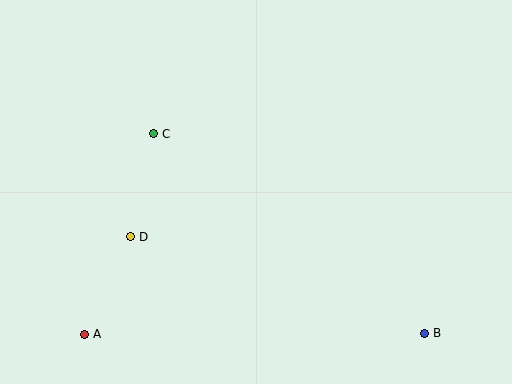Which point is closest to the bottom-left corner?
Point A is closest to the bottom-left corner.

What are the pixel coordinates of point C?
Point C is at (153, 134).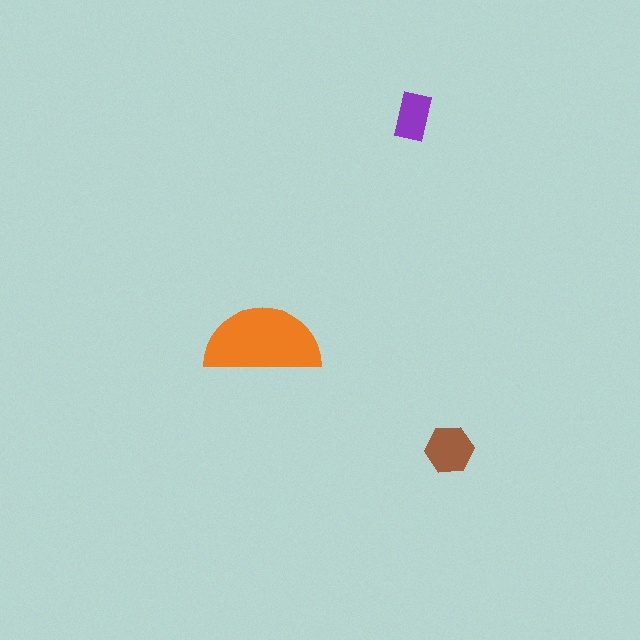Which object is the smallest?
The purple rectangle.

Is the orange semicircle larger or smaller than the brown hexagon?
Larger.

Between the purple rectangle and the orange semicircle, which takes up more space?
The orange semicircle.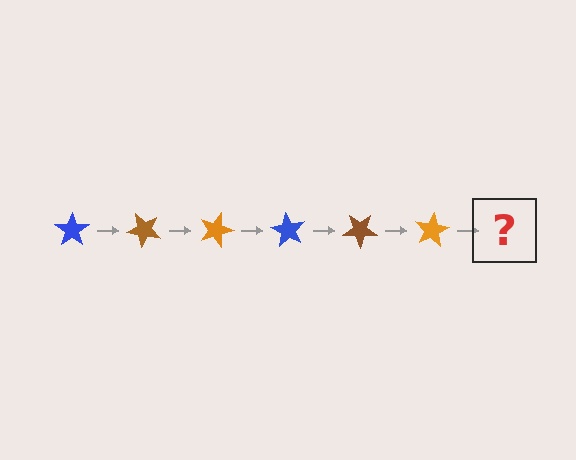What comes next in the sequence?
The next element should be a blue star, rotated 270 degrees from the start.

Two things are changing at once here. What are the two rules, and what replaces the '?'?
The two rules are that it rotates 45 degrees each step and the color cycles through blue, brown, and orange. The '?' should be a blue star, rotated 270 degrees from the start.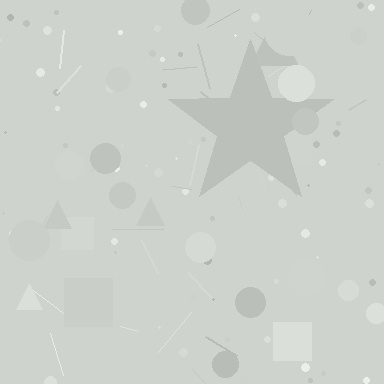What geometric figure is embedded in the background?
A star is embedded in the background.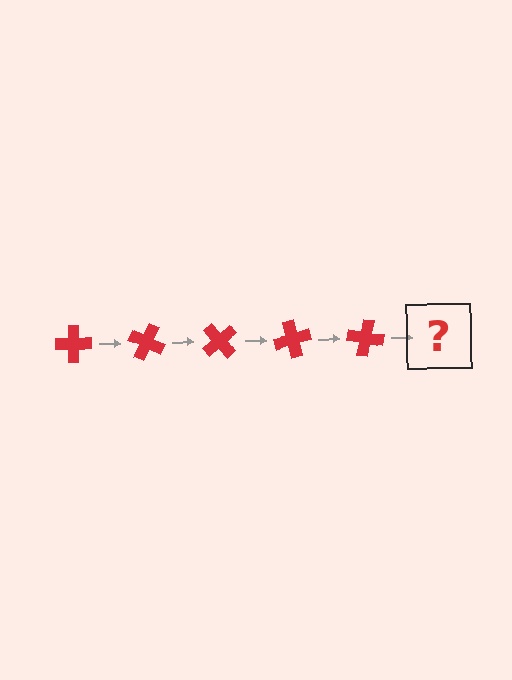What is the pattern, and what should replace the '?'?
The pattern is that the cross rotates 25 degrees each step. The '?' should be a red cross rotated 125 degrees.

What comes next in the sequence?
The next element should be a red cross rotated 125 degrees.